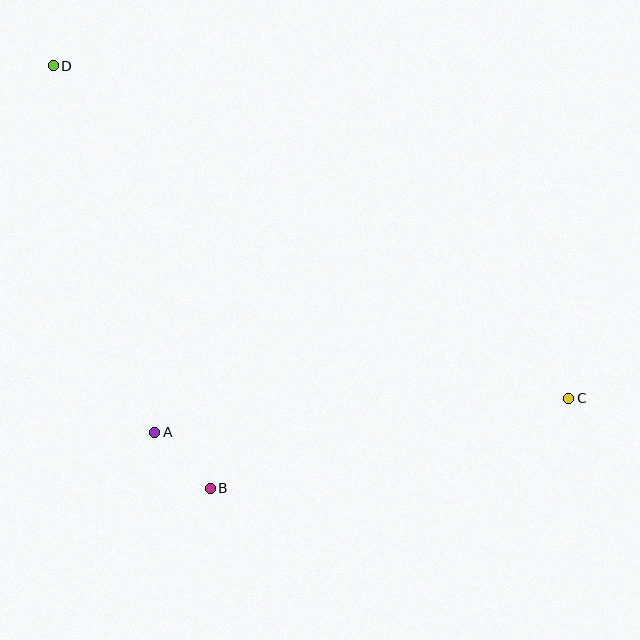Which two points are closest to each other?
Points A and B are closest to each other.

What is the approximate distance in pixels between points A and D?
The distance between A and D is approximately 381 pixels.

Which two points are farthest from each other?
Points C and D are farthest from each other.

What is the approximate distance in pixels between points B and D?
The distance between B and D is approximately 451 pixels.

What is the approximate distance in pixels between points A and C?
The distance between A and C is approximately 416 pixels.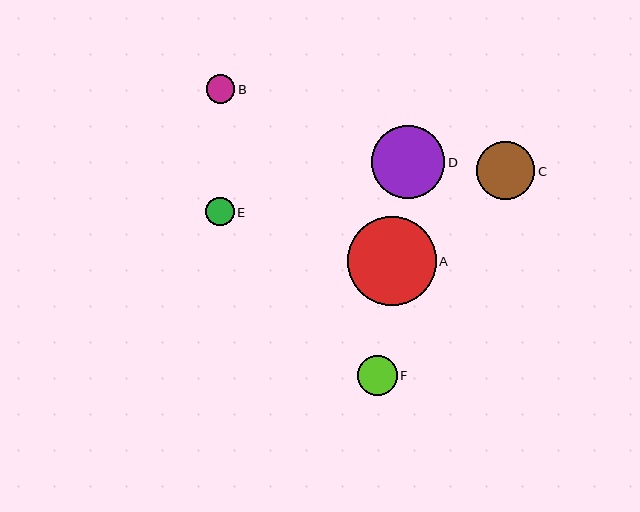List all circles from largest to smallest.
From largest to smallest: A, D, C, F, E, B.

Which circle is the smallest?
Circle B is the smallest with a size of approximately 29 pixels.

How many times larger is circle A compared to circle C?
Circle A is approximately 1.5 times the size of circle C.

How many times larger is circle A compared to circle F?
Circle A is approximately 2.2 times the size of circle F.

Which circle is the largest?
Circle A is the largest with a size of approximately 89 pixels.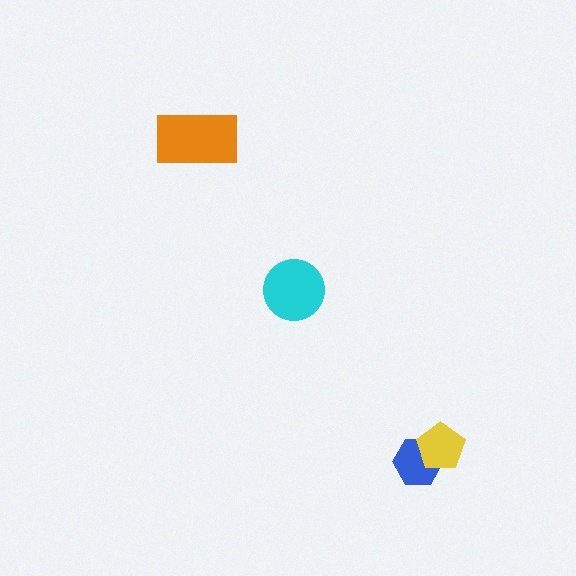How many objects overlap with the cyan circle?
0 objects overlap with the cyan circle.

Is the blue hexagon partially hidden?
Yes, it is partially covered by another shape.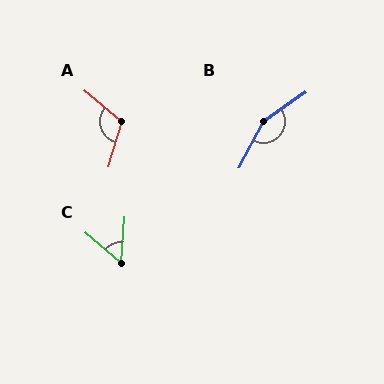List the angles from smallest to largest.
C (54°), A (113°), B (153°).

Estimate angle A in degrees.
Approximately 113 degrees.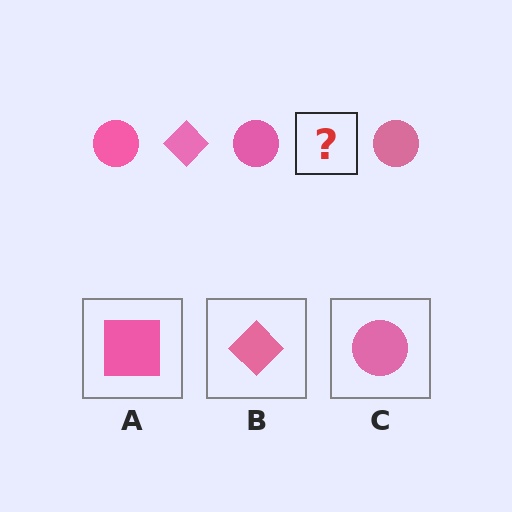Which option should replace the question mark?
Option B.